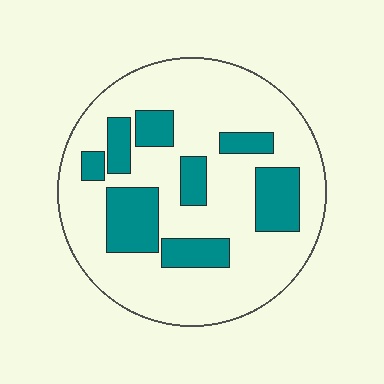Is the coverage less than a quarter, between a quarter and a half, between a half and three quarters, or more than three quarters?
Between a quarter and a half.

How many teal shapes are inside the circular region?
8.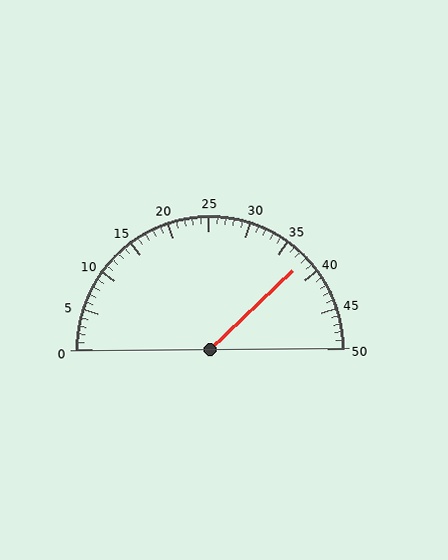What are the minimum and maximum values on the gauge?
The gauge ranges from 0 to 50.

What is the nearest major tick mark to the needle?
The nearest major tick mark is 40.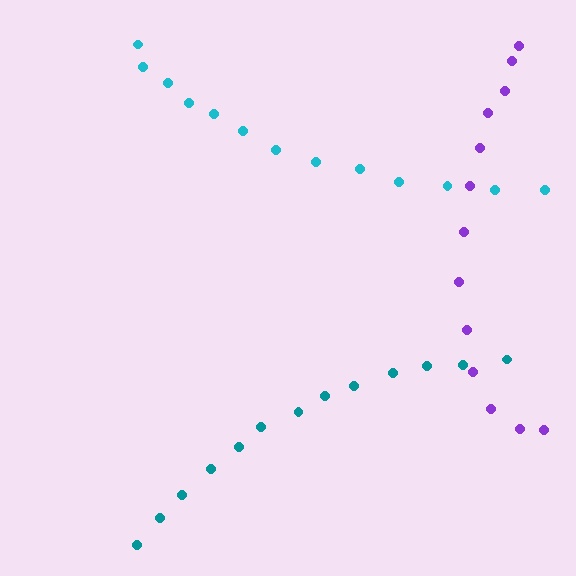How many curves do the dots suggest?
There are 3 distinct paths.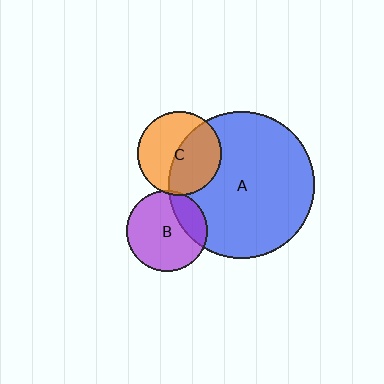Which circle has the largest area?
Circle A (blue).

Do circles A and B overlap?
Yes.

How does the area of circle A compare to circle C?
Approximately 3.1 times.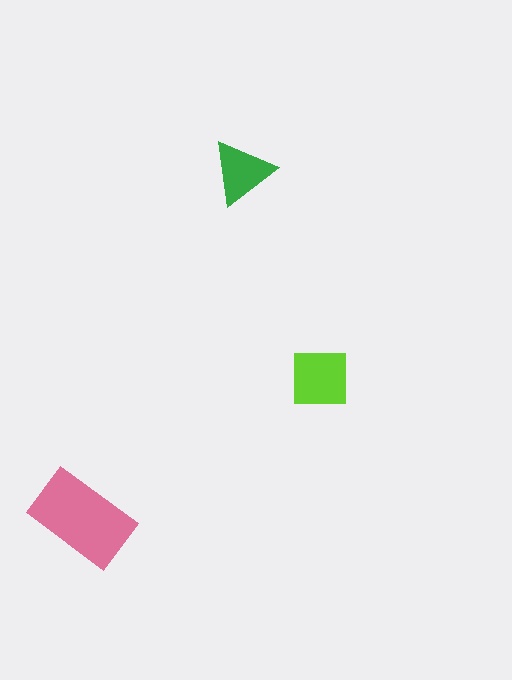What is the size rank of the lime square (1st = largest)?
2nd.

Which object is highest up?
The green triangle is topmost.